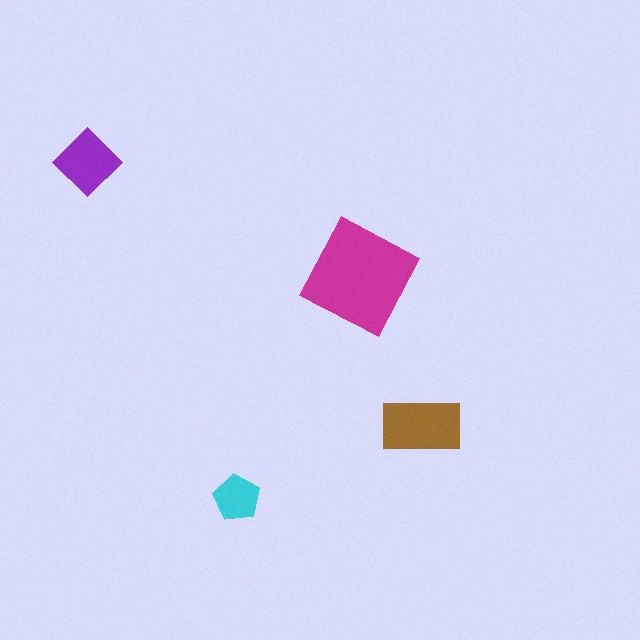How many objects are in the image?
There are 4 objects in the image.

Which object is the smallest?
The cyan pentagon.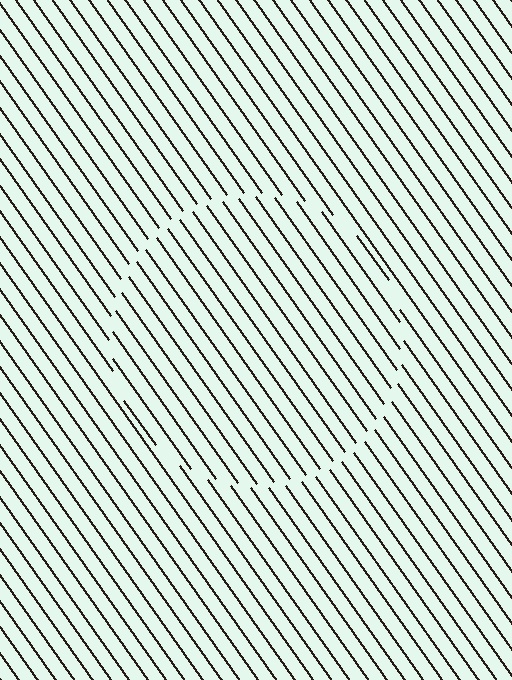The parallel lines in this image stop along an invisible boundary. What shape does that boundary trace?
An illusory circle. The interior of the shape contains the same grating, shifted by half a period — the contour is defined by the phase discontinuity where line-ends from the inner and outer gratings abut.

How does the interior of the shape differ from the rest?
The interior of the shape contains the same grating, shifted by half a period — the contour is defined by the phase discontinuity where line-ends from the inner and outer gratings abut.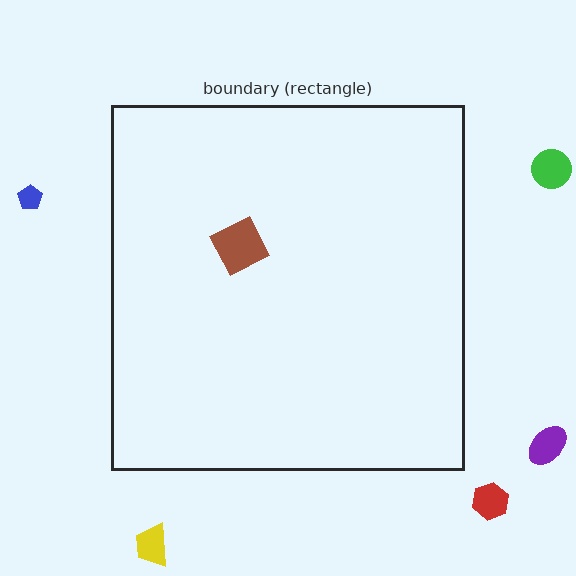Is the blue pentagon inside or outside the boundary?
Outside.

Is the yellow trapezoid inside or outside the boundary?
Outside.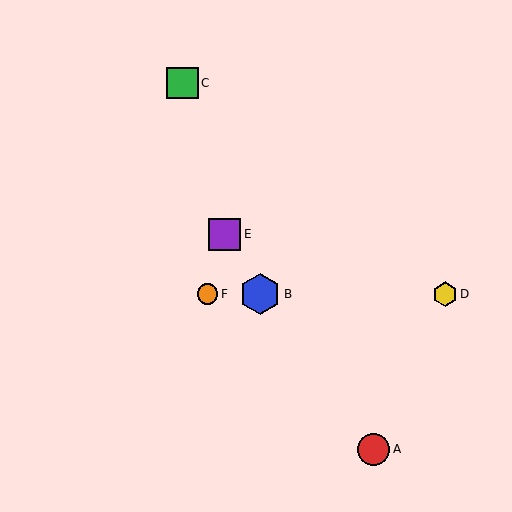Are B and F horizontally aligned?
Yes, both are at y≈294.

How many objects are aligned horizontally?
3 objects (B, D, F) are aligned horizontally.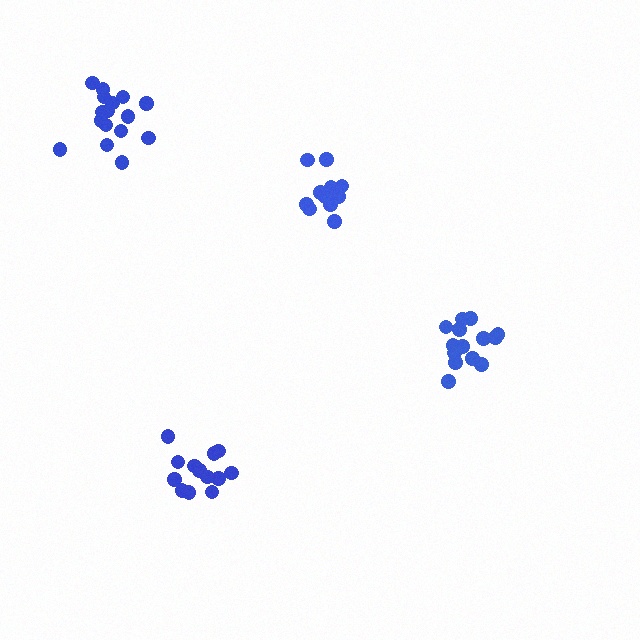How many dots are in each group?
Group 1: 13 dots, Group 2: 16 dots, Group 3: 11 dots, Group 4: 14 dots (54 total).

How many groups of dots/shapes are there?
There are 4 groups.